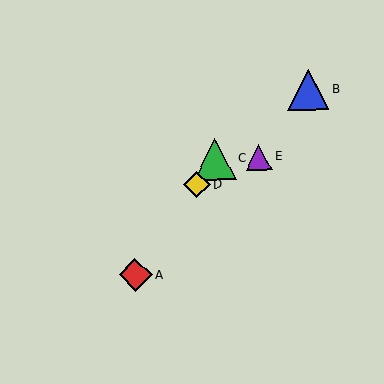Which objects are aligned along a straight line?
Objects A, C, D are aligned along a straight line.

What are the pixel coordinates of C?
Object C is at (215, 159).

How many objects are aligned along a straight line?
3 objects (A, C, D) are aligned along a straight line.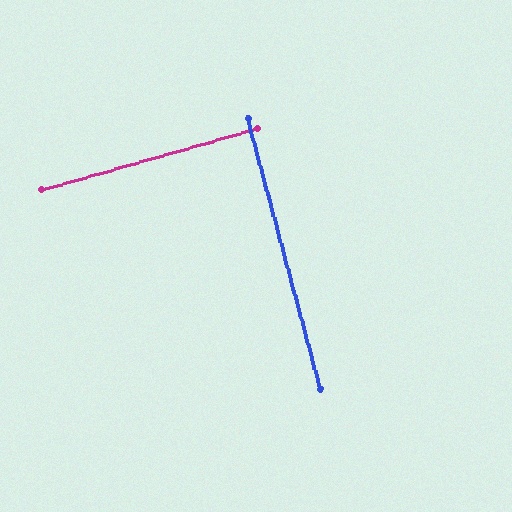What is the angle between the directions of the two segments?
Approximately 89 degrees.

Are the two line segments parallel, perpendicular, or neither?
Perpendicular — they meet at approximately 89°.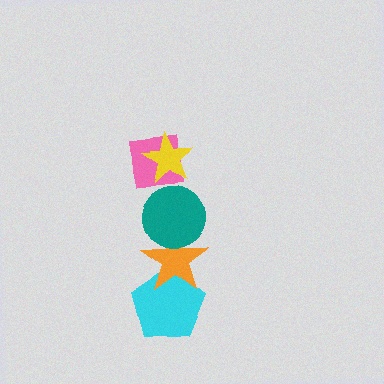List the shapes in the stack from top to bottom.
From top to bottom: the yellow star, the pink square, the teal circle, the orange star, the cyan pentagon.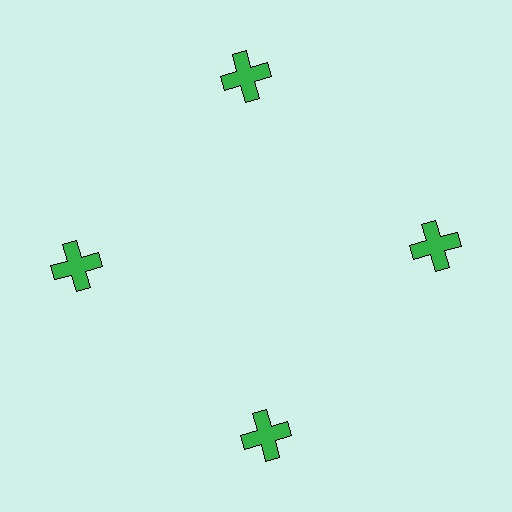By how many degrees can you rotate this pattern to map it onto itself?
The pattern maps onto itself every 90 degrees of rotation.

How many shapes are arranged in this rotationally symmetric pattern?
There are 4 shapes, arranged in 4 groups of 1.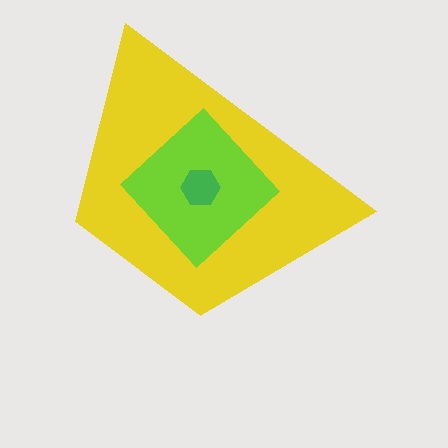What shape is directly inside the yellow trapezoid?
The lime diamond.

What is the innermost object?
The green hexagon.